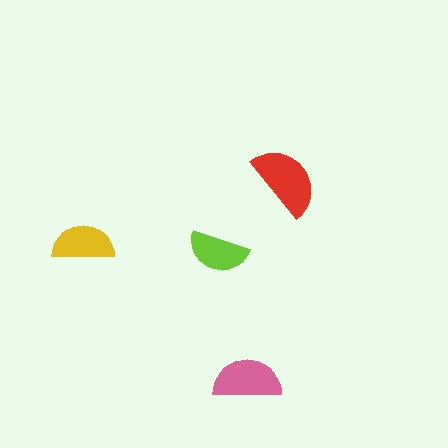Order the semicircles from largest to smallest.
the red one, the pink one, the yellow one, the lime one.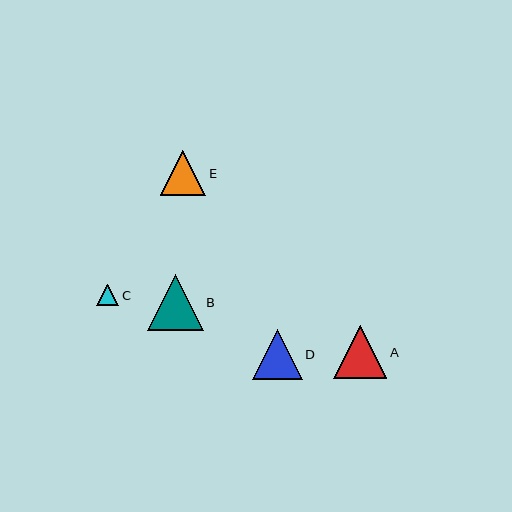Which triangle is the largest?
Triangle B is the largest with a size of approximately 56 pixels.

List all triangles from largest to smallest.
From largest to smallest: B, A, D, E, C.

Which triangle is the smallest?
Triangle C is the smallest with a size of approximately 22 pixels.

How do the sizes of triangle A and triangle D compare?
Triangle A and triangle D are approximately the same size.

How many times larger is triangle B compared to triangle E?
Triangle B is approximately 1.2 times the size of triangle E.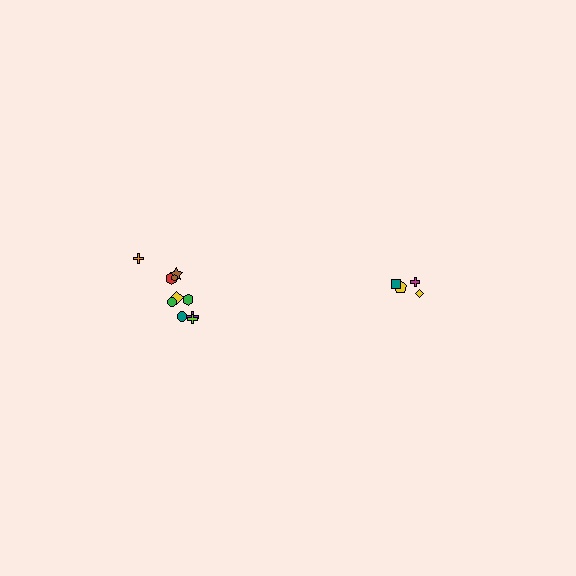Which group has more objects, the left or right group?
The left group.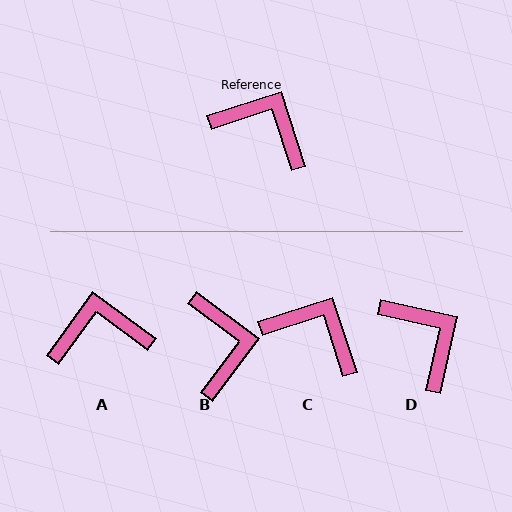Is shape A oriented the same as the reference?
No, it is off by about 36 degrees.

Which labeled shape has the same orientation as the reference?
C.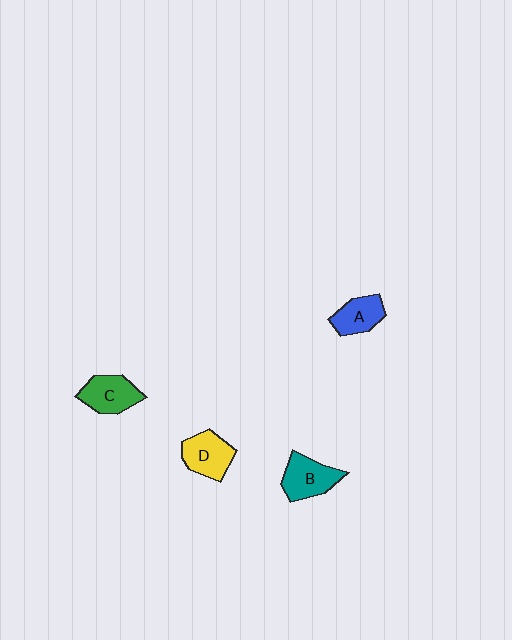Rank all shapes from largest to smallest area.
From largest to smallest: B (teal), D (yellow), C (green), A (blue).